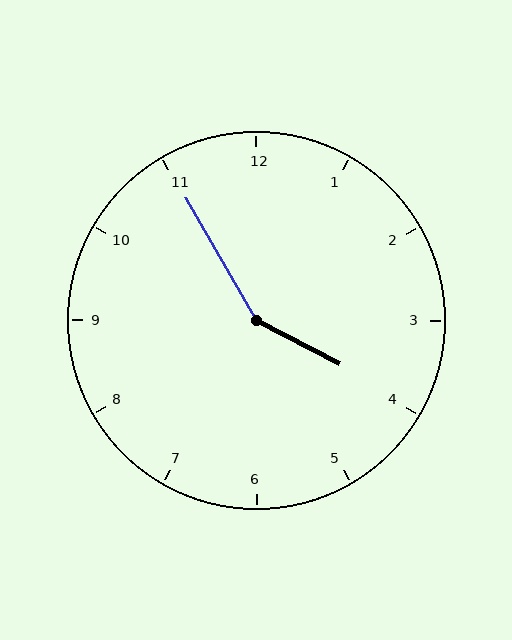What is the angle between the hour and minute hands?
Approximately 148 degrees.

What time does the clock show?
3:55.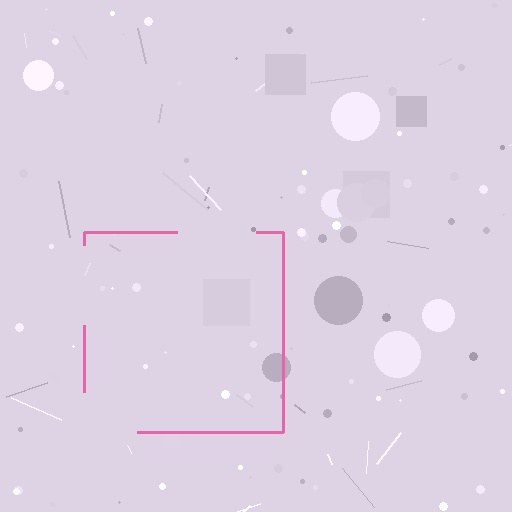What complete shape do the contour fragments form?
The contour fragments form a square.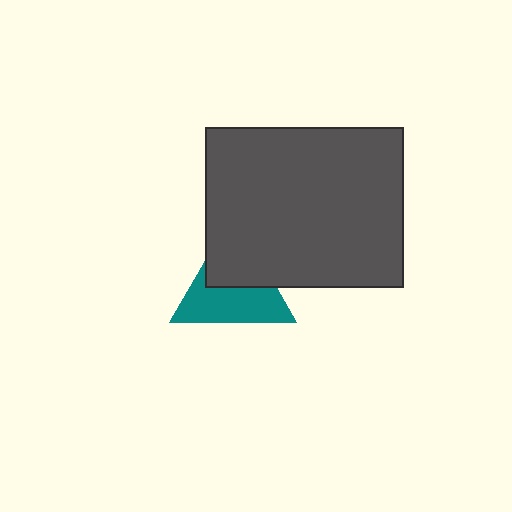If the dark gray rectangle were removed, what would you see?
You would see the complete teal triangle.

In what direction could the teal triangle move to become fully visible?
The teal triangle could move down. That would shift it out from behind the dark gray rectangle entirely.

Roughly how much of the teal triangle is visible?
About half of it is visible (roughly 57%).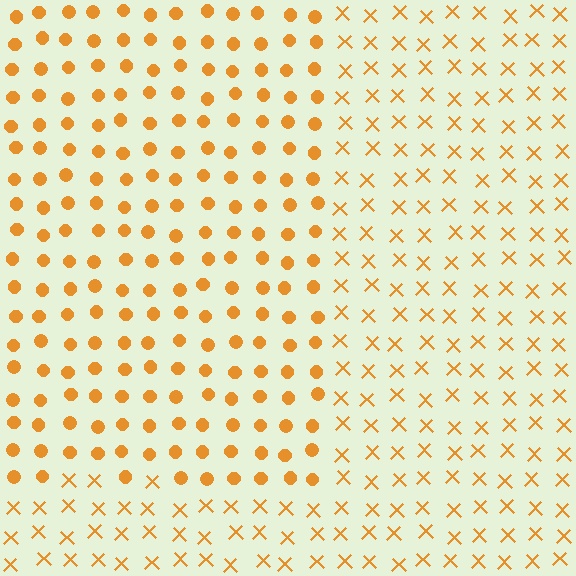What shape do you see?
I see a rectangle.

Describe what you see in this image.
The image is filled with small orange elements arranged in a uniform grid. A rectangle-shaped region contains circles, while the surrounding area contains X marks. The boundary is defined purely by the change in element shape.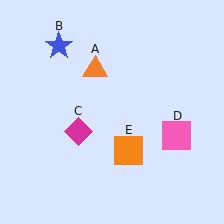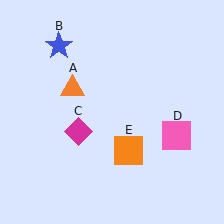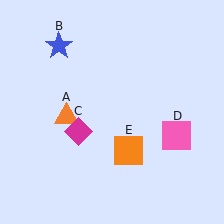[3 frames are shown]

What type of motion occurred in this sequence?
The orange triangle (object A) rotated counterclockwise around the center of the scene.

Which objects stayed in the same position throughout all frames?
Blue star (object B) and magenta diamond (object C) and pink square (object D) and orange square (object E) remained stationary.